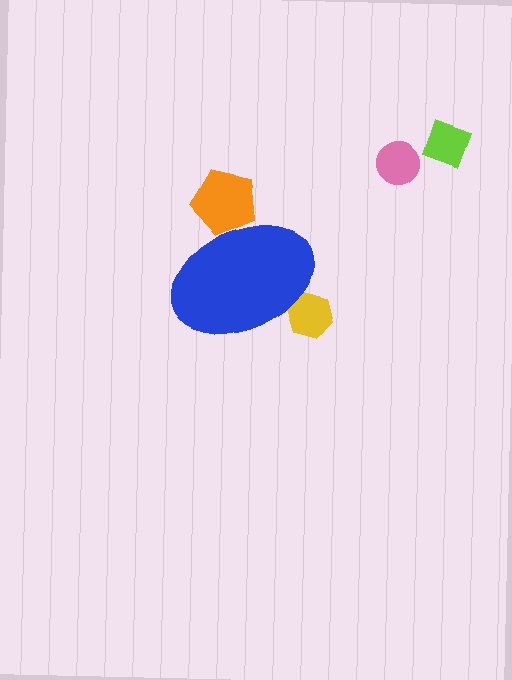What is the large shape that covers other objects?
A blue ellipse.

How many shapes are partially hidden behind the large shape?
2 shapes are partially hidden.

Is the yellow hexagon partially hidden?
Yes, the yellow hexagon is partially hidden behind the blue ellipse.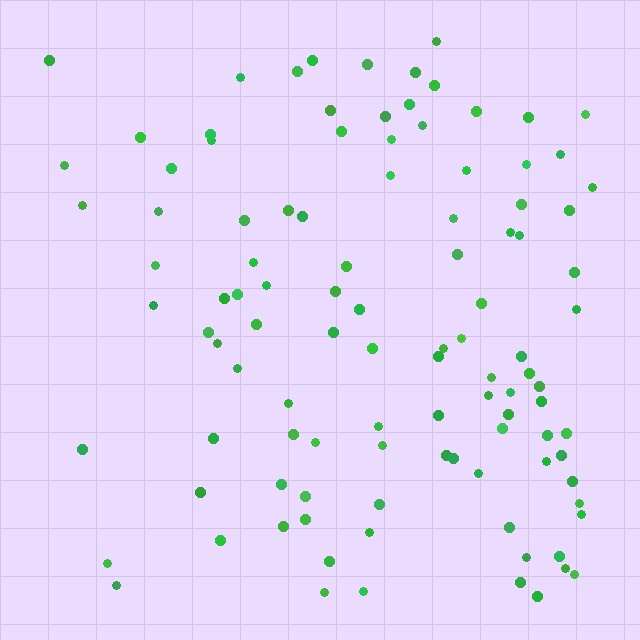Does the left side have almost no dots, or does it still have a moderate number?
Still a moderate number, just noticeably fewer than the right.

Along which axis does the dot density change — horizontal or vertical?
Horizontal.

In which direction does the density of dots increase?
From left to right, with the right side densest.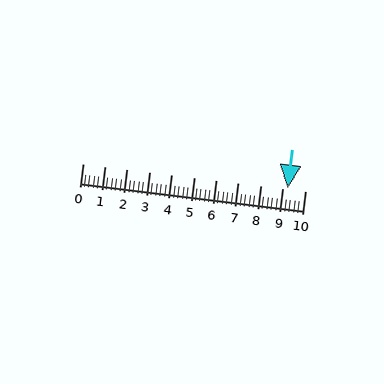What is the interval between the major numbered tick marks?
The major tick marks are spaced 1 units apart.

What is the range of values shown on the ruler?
The ruler shows values from 0 to 10.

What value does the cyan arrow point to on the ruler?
The cyan arrow points to approximately 9.2.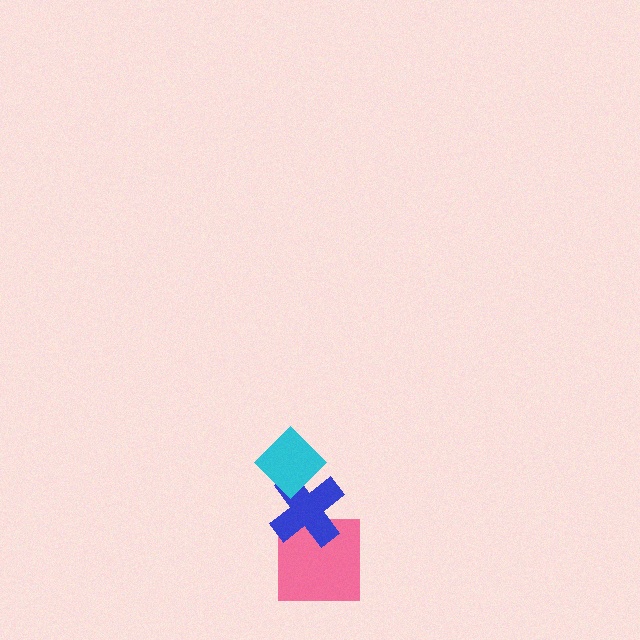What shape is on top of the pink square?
The blue cross is on top of the pink square.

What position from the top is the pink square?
The pink square is 3rd from the top.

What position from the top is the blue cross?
The blue cross is 2nd from the top.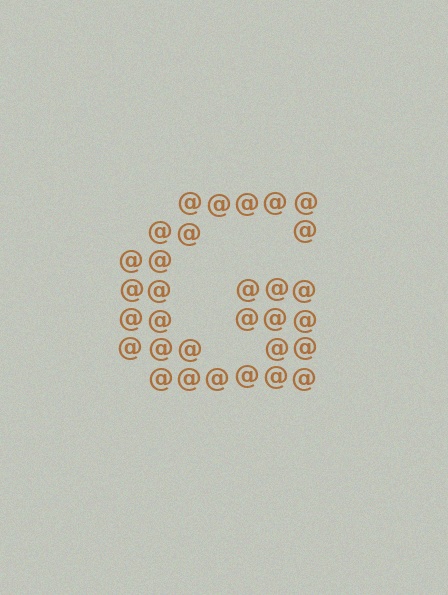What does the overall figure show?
The overall figure shows the letter G.